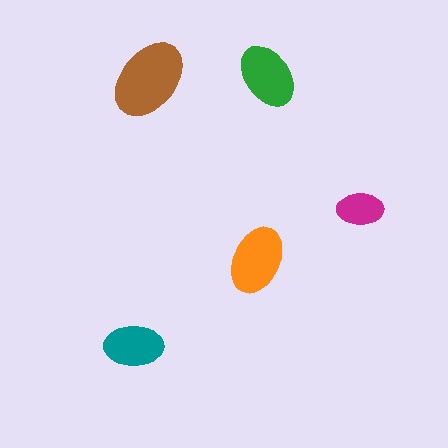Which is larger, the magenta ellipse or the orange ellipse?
The orange one.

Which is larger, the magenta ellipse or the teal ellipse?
The teal one.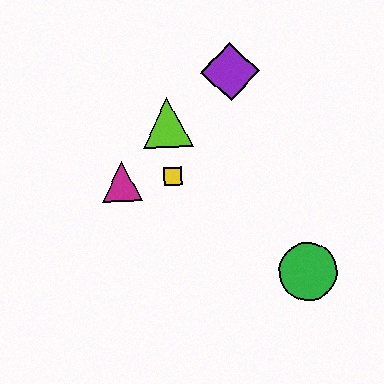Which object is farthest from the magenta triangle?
The green circle is farthest from the magenta triangle.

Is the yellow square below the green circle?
No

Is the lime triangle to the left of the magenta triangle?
No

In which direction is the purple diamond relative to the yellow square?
The purple diamond is above the yellow square.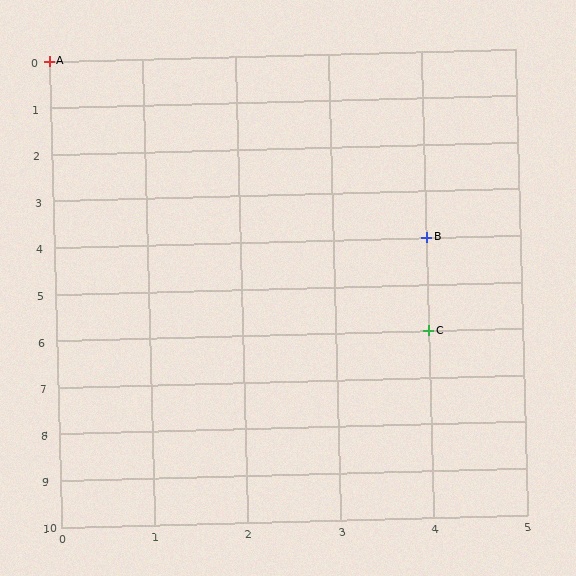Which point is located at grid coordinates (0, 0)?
Point A is at (0, 0).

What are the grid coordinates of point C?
Point C is at grid coordinates (4, 6).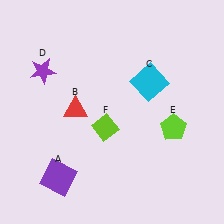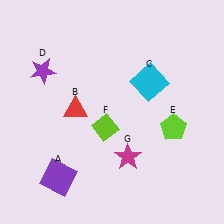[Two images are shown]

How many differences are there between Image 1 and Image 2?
There is 1 difference between the two images.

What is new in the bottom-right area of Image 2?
A magenta star (G) was added in the bottom-right area of Image 2.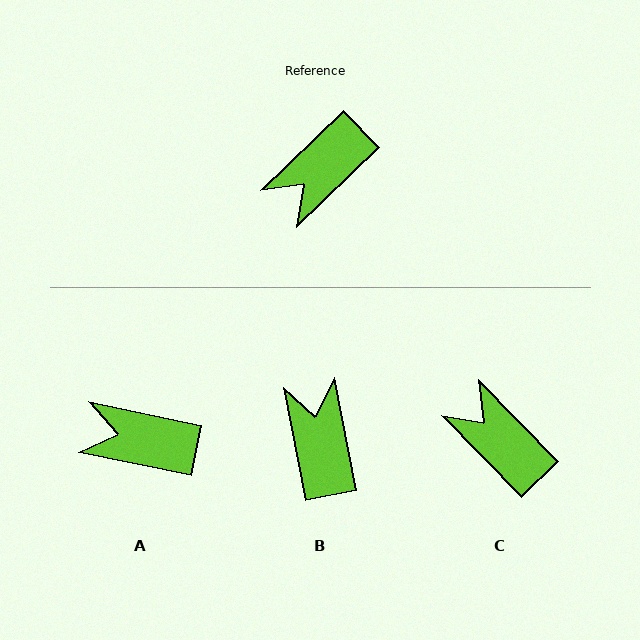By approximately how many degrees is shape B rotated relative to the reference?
Approximately 123 degrees clockwise.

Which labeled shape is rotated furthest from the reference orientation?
B, about 123 degrees away.